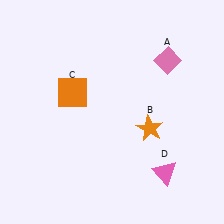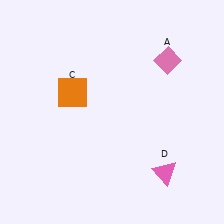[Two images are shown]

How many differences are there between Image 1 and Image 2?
There is 1 difference between the two images.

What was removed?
The orange star (B) was removed in Image 2.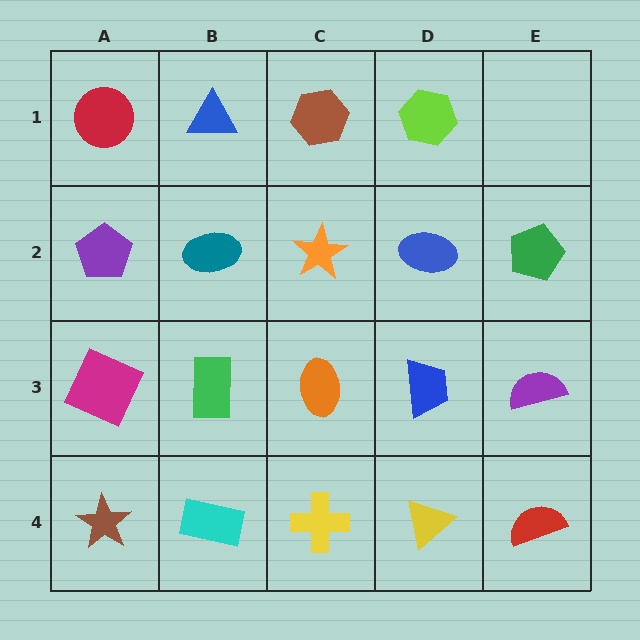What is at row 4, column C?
A yellow cross.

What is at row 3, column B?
A green rectangle.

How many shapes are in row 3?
5 shapes.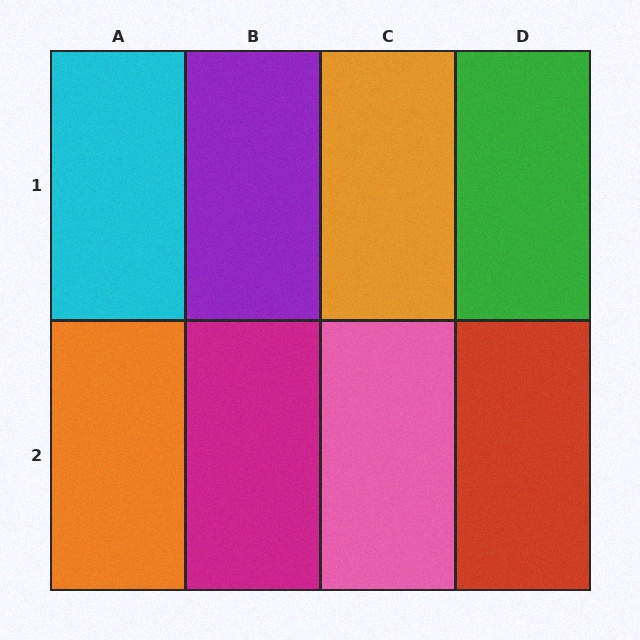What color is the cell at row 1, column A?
Cyan.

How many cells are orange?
2 cells are orange.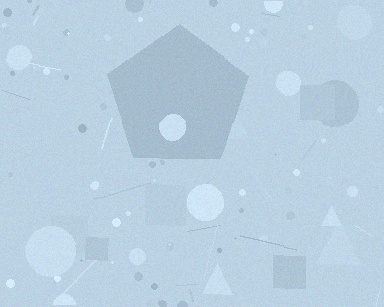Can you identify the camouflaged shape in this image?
The camouflaged shape is a pentagon.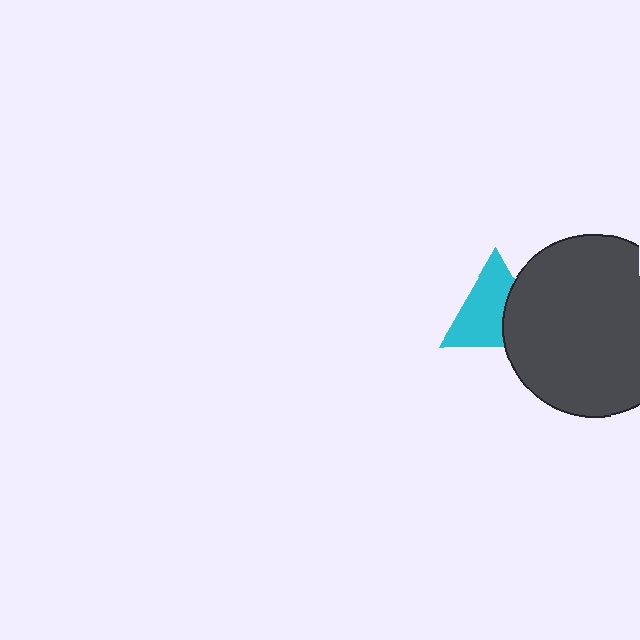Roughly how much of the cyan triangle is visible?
Most of it is visible (roughly 66%).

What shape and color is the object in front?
The object in front is a dark gray circle.